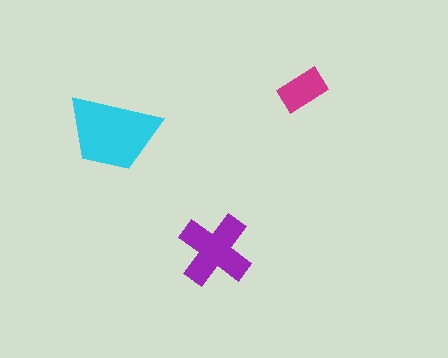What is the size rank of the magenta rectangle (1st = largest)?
3rd.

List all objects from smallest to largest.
The magenta rectangle, the purple cross, the cyan trapezoid.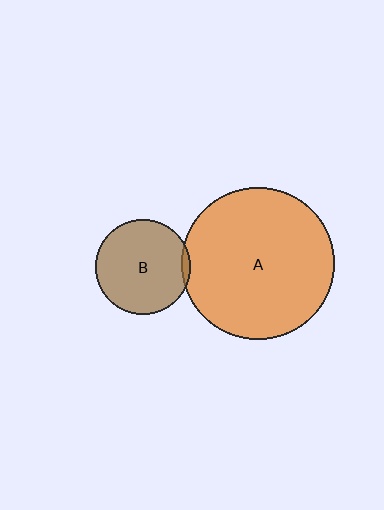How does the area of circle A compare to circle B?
Approximately 2.5 times.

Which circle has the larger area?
Circle A (orange).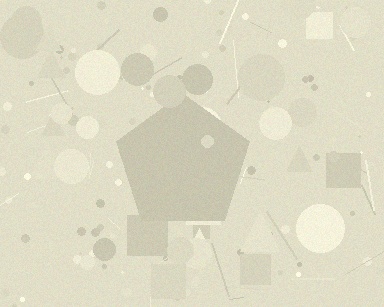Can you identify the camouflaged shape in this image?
The camouflaged shape is a pentagon.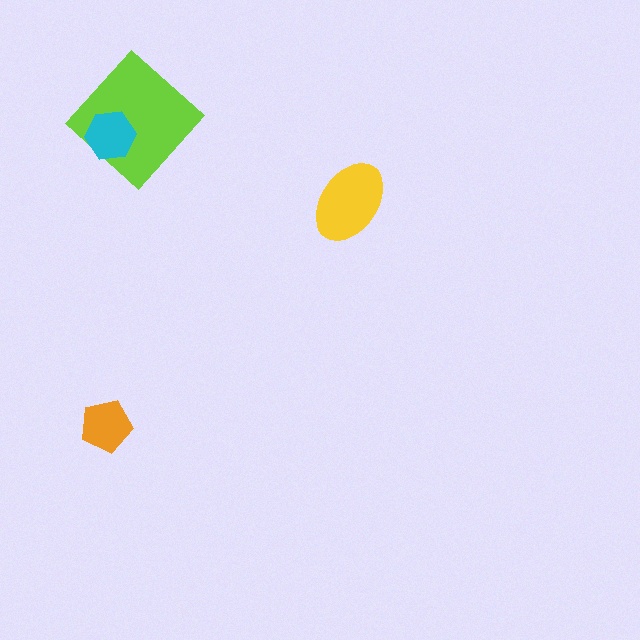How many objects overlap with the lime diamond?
1 object overlaps with the lime diamond.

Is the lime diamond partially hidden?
Yes, it is partially covered by another shape.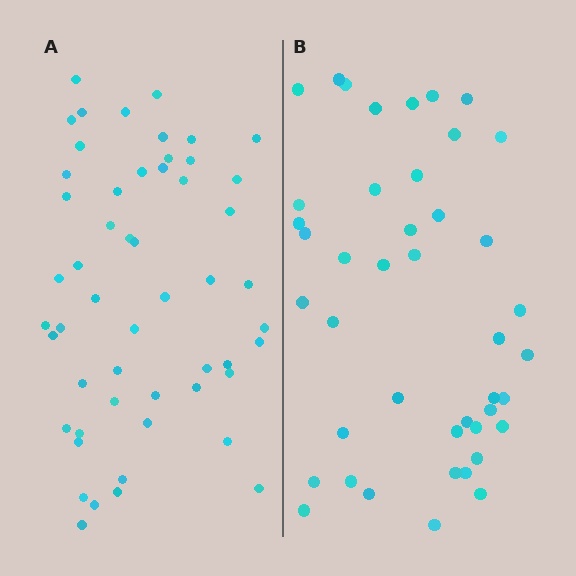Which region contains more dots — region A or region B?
Region A (the left region) has more dots.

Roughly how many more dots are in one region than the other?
Region A has roughly 10 or so more dots than region B.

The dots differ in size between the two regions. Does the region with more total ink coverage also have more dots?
No. Region B has more total ink coverage because its dots are larger, but region A actually contains more individual dots. Total area can be misleading — the number of items is what matters here.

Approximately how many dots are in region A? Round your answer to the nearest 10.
About 50 dots. (The exact count is 53, which rounds to 50.)